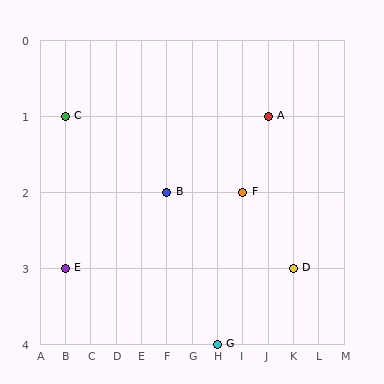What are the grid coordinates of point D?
Point D is at grid coordinates (K, 3).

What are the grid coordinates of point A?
Point A is at grid coordinates (J, 1).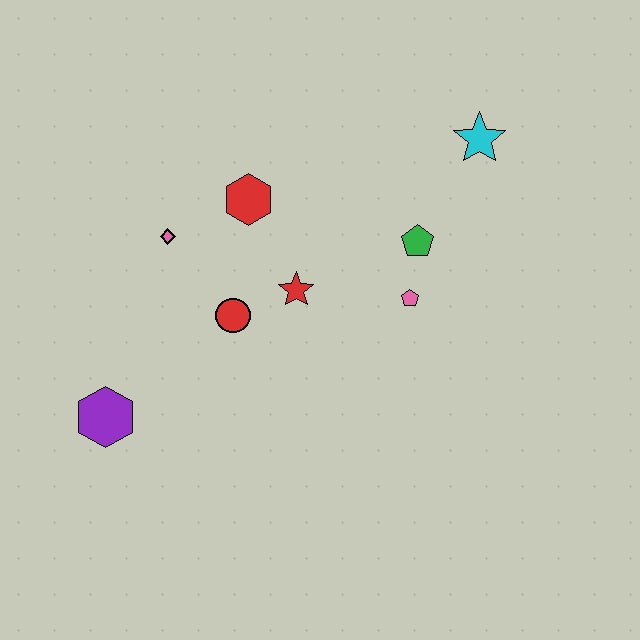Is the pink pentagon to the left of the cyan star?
Yes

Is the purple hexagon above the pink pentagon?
No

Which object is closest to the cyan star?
The green pentagon is closest to the cyan star.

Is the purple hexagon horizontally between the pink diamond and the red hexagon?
No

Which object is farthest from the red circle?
The cyan star is farthest from the red circle.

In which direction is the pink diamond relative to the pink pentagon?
The pink diamond is to the left of the pink pentagon.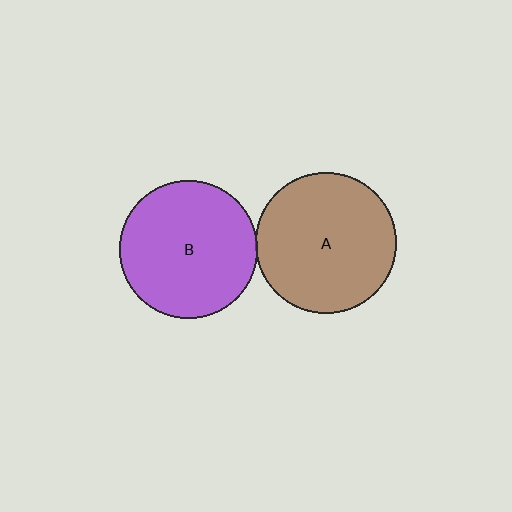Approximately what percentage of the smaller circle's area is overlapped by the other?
Approximately 5%.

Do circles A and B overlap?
Yes.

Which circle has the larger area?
Circle A (brown).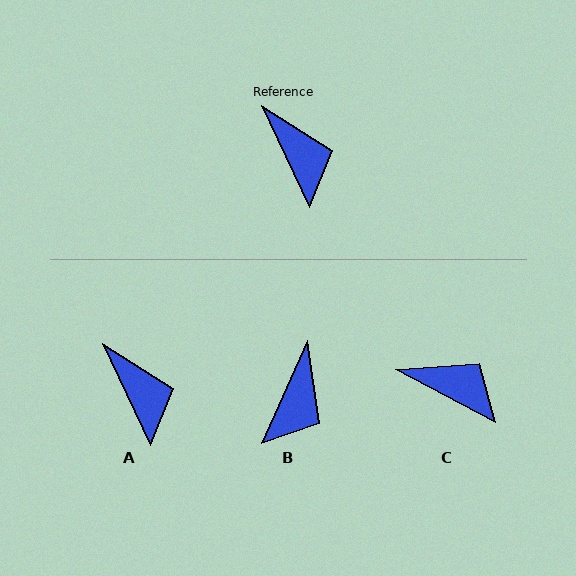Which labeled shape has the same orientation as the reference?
A.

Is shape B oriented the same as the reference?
No, it is off by about 49 degrees.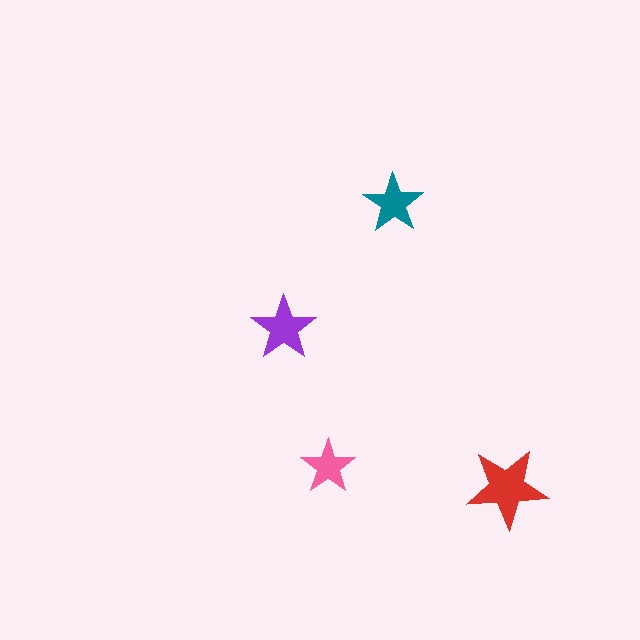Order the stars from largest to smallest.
the red one, the purple one, the teal one, the pink one.